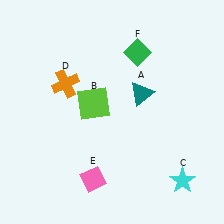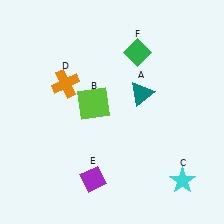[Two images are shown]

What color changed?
The diamond (E) changed from pink in Image 1 to purple in Image 2.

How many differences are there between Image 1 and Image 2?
There is 1 difference between the two images.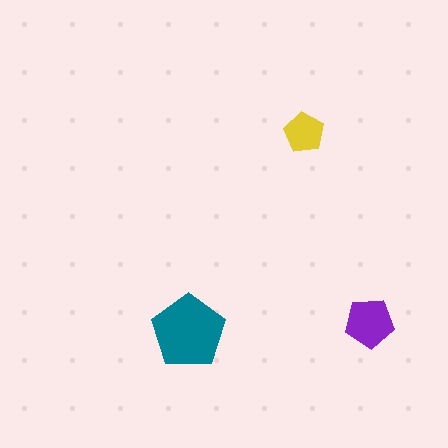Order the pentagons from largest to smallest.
the teal one, the purple one, the yellow one.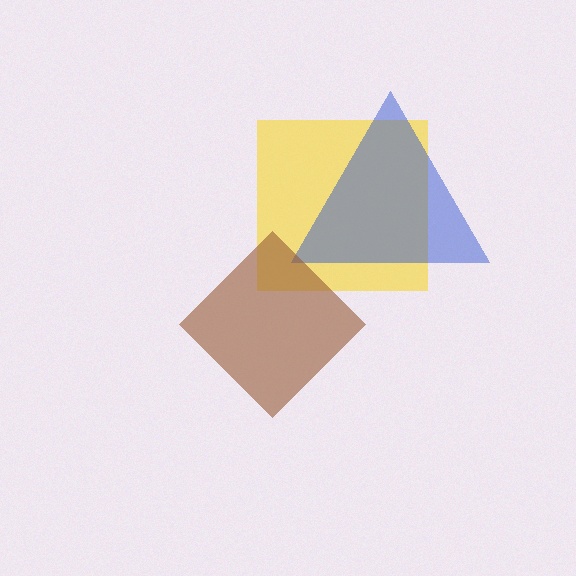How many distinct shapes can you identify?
There are 3 distinct shapes: a yellow square, a blue triangle, a brown diamond.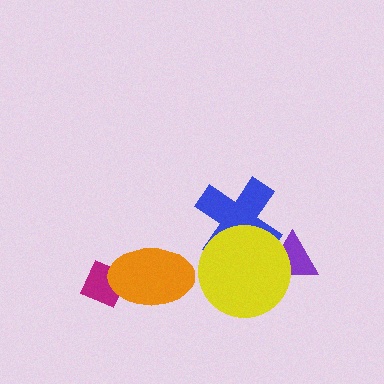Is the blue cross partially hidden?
Yes, it is partially covered by another shape.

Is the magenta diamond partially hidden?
Yes, it is partially covered by another shape.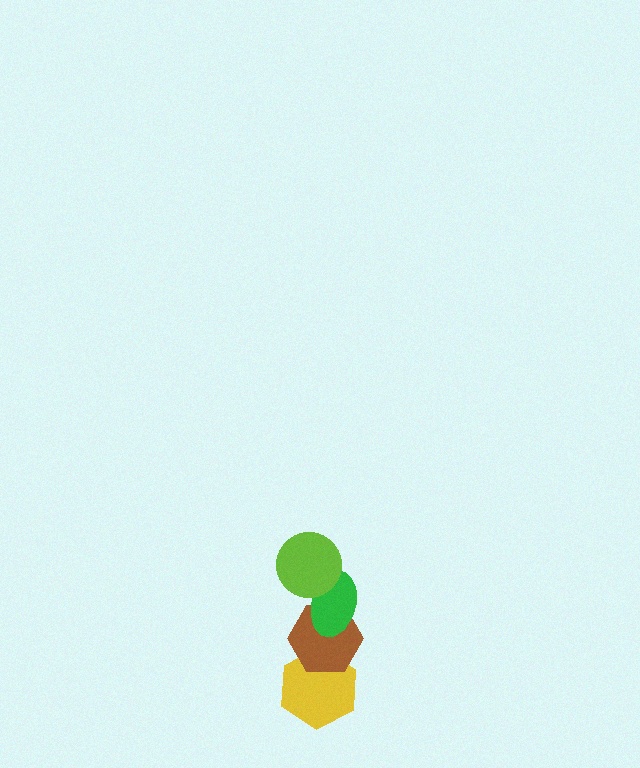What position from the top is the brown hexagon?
The brown hexagon is 3rd from the top.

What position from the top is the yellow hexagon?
The yellow hexagon is 4th from the top.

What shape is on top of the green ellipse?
The lime circle is on top of the green ellipse.